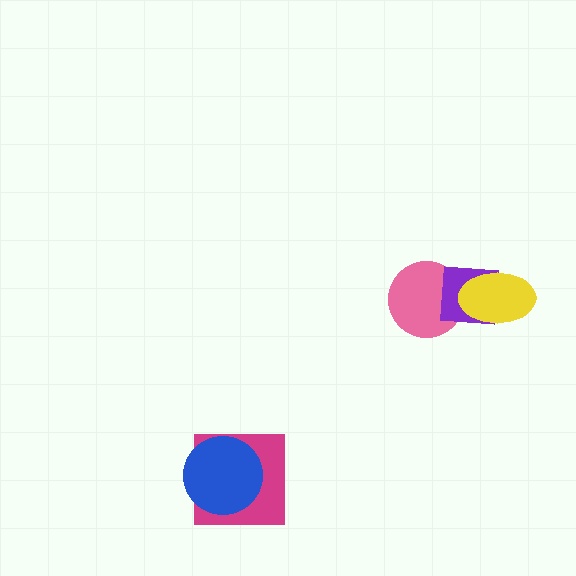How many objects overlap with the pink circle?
1 object overlaps with the pink circle.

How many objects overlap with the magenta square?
1 object overlaps with the magenta square.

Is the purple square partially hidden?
Yes, it is partially covered by another shape.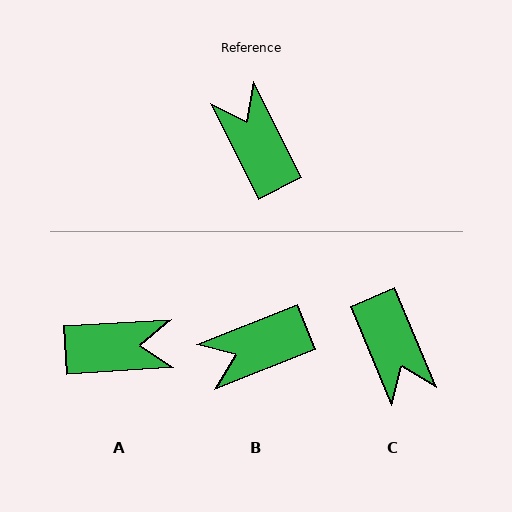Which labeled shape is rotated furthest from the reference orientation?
C, about 176 degrees away.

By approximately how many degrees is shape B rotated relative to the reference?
Approximately 85 degrees counter-clockwise.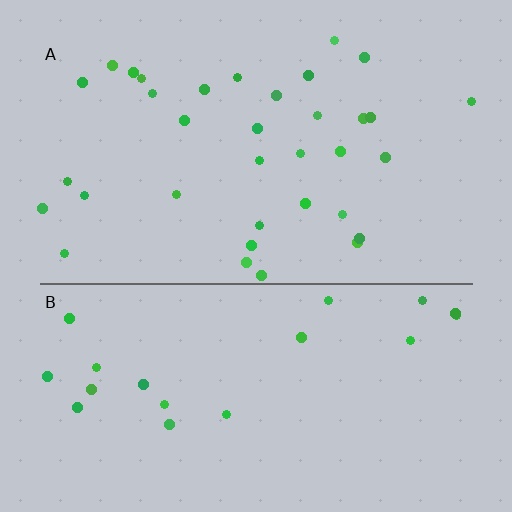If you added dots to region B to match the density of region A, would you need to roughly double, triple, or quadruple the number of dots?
Approximately double.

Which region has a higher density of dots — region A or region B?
A (the top).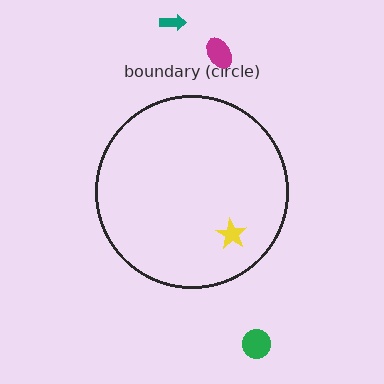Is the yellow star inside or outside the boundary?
Inside.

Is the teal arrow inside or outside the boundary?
Outside.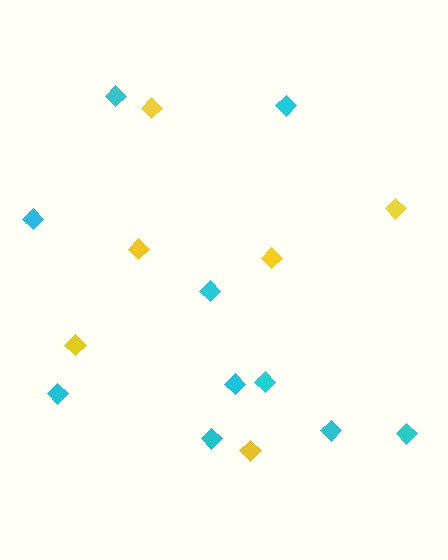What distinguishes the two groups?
There are 2 groups: one group of cyan diamonds (10) and one group of yellow diamonds (6).